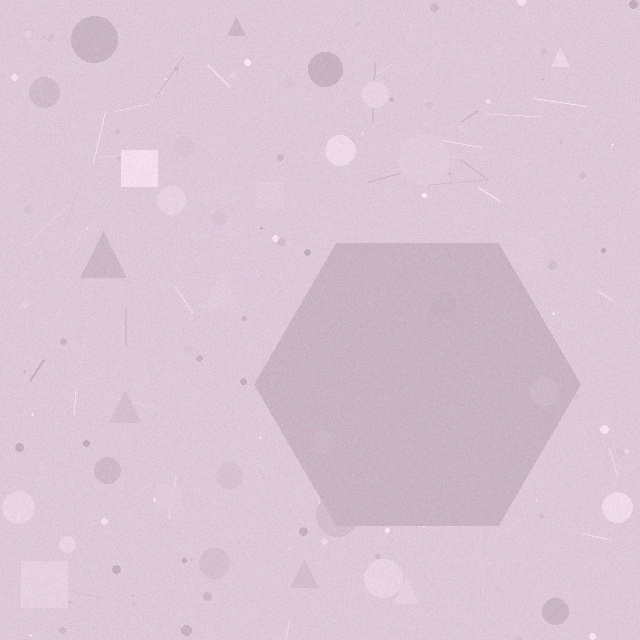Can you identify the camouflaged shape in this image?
The camouflaged shape is a hexagon.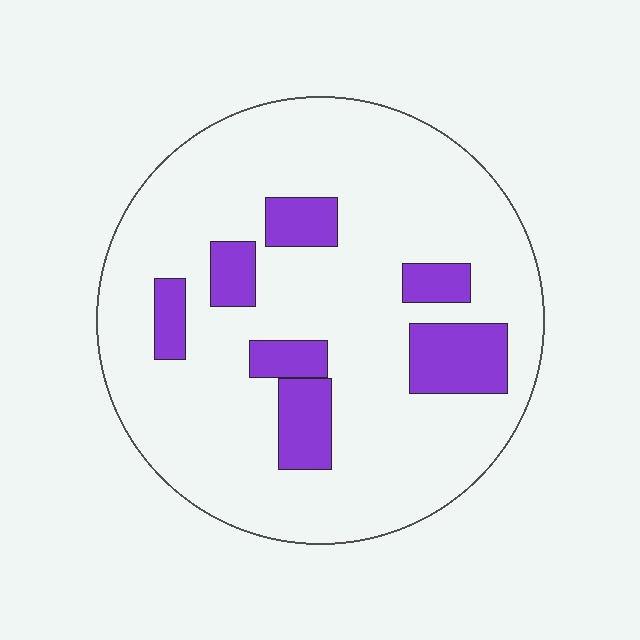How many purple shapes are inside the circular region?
7.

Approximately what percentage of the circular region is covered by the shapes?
Approximately 15%.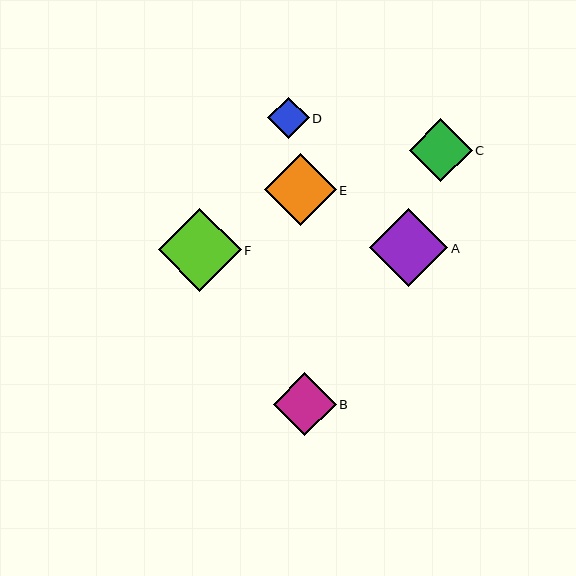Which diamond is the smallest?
Diamond D is the smallest with a size of approximately 41 pixels.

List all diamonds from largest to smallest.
From largest to smallest: F, A, E, B, C, D.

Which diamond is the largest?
Diamond F is the largest with a size of approximately 83 pixels.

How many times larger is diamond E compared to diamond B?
Diamond E is approximately 1.1 times the size of diamond B.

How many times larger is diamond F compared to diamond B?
Diamond F is approximately 1.3 times the size of diamond B.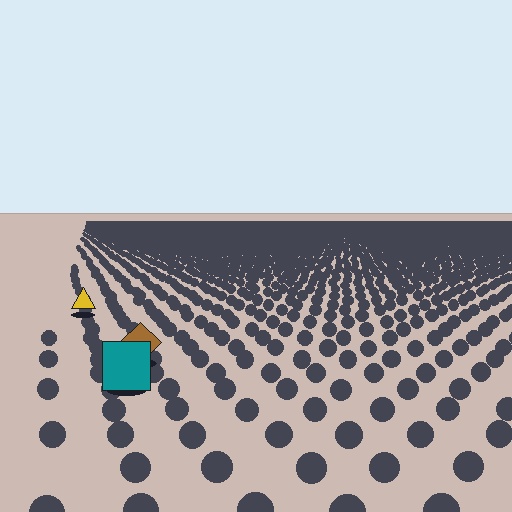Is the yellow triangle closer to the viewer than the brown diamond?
No. The brown diamond is closer — you can tell from the texture gradient: the ground texture is coarser near it.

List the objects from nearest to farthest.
From nearest to farthest: the teal square, the brown diamond, the yellow triangle.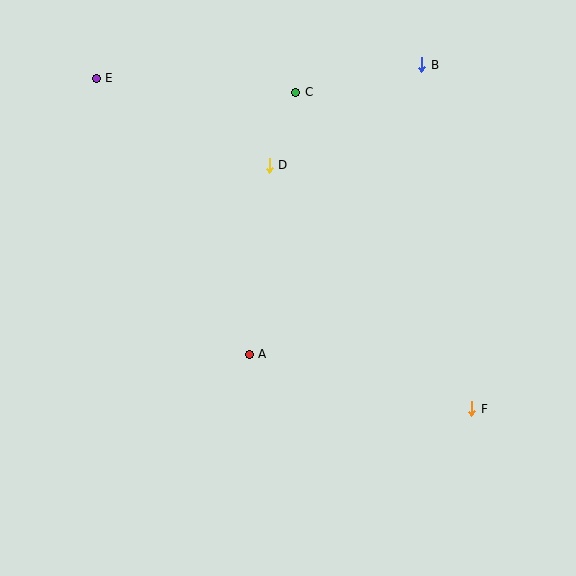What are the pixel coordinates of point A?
Point A is at (249, 354).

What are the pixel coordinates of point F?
Point F is at (472, 409).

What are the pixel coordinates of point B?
Point B is at (422, 65).